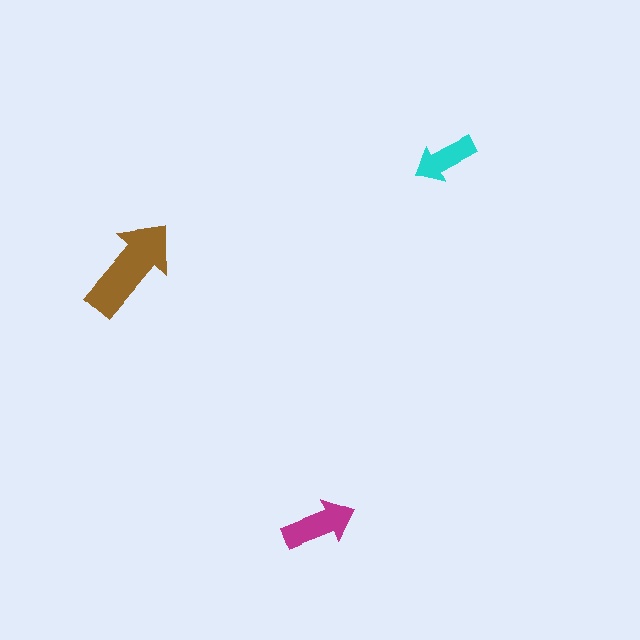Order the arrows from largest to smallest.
the brown one, the magenta one, the cyan one.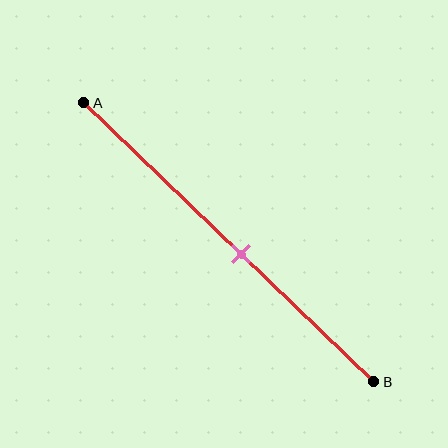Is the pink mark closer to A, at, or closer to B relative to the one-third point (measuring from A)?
The pink mark is closer to point B than the one-third point of segment AB.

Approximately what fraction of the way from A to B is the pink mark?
The pink mark is approximately 55% of the way from A to B.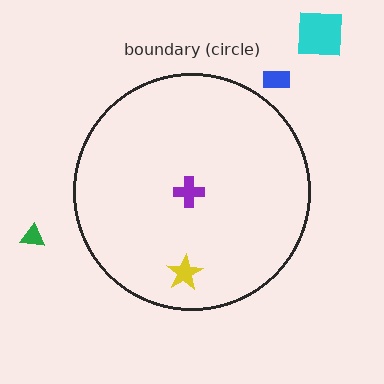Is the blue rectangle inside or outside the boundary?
Outside.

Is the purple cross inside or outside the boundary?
Inside.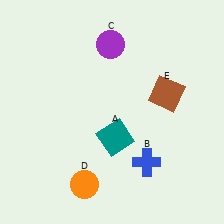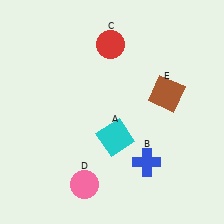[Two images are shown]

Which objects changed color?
A changed from teal to cyan. C changed from purple to red. D changed from orange to pink.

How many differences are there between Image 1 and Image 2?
There are 3 differences between the two images.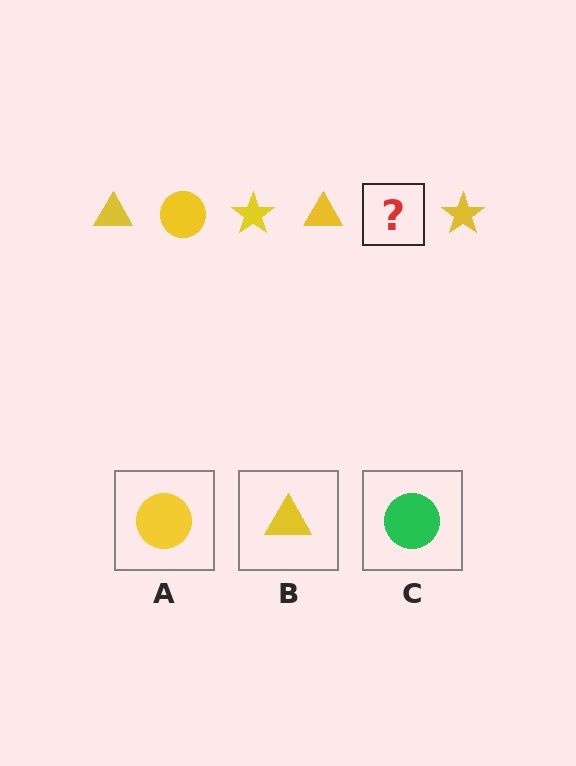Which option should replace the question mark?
Option A.